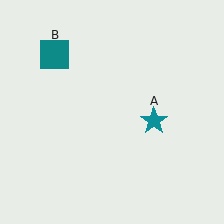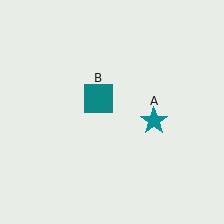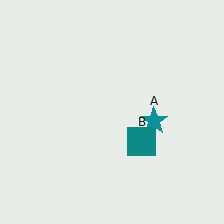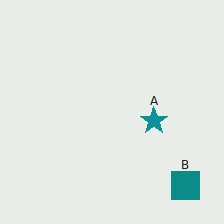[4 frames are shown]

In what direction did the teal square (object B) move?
The teal square (object B) moved down and to the right.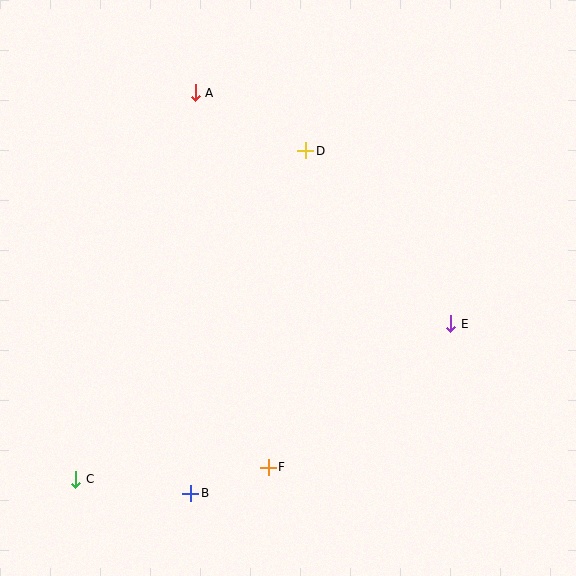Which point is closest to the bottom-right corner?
Point E is closest to the bottom-right corner.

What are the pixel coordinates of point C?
Point C is at (76, 479).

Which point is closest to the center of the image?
Point D at (306, 151) is closest to the center.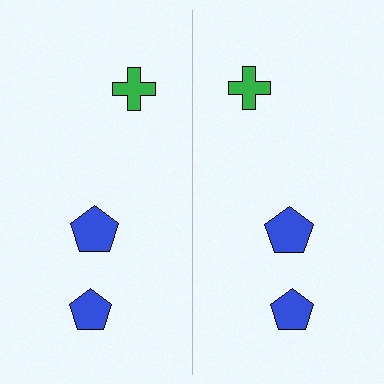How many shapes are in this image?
There are 6 shapes in this image.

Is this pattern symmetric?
Yes, this pattern has bilateral (reflection) symmetry.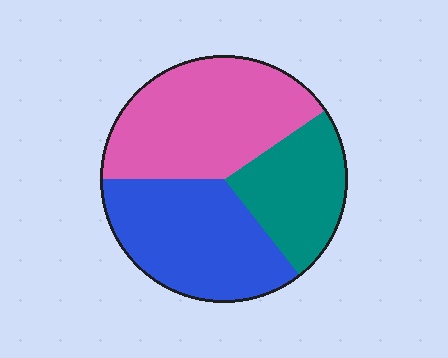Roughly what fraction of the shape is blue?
Blue takes up about three eighths (3/8) of the shape.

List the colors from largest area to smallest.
From largest to smallest: pink, blue, teal.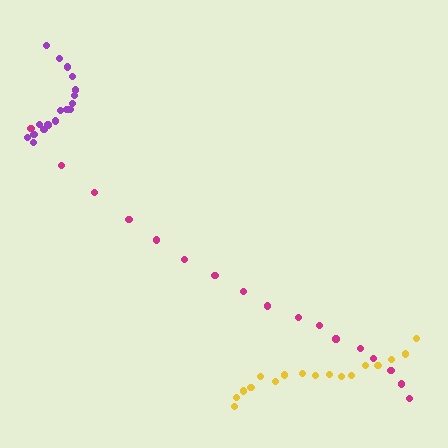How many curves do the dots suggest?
There are 3 distinct paths.